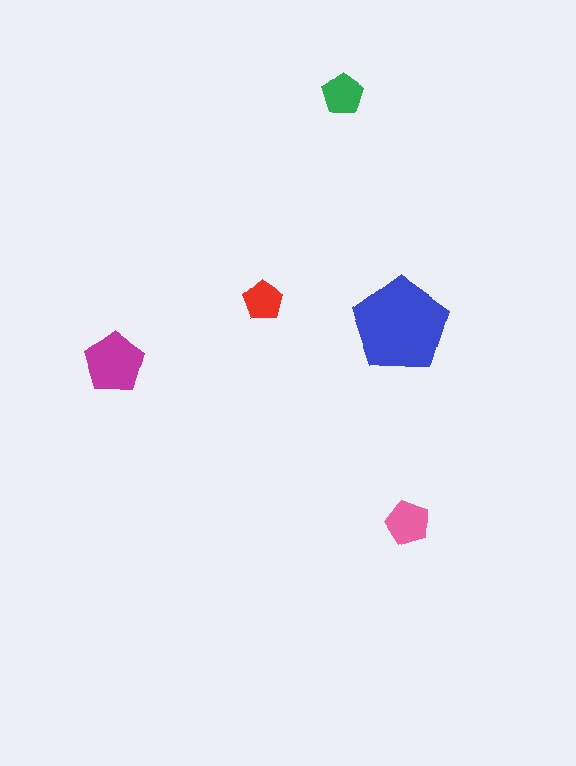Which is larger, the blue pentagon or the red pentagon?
The blue one.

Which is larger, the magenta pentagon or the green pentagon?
The magenta one.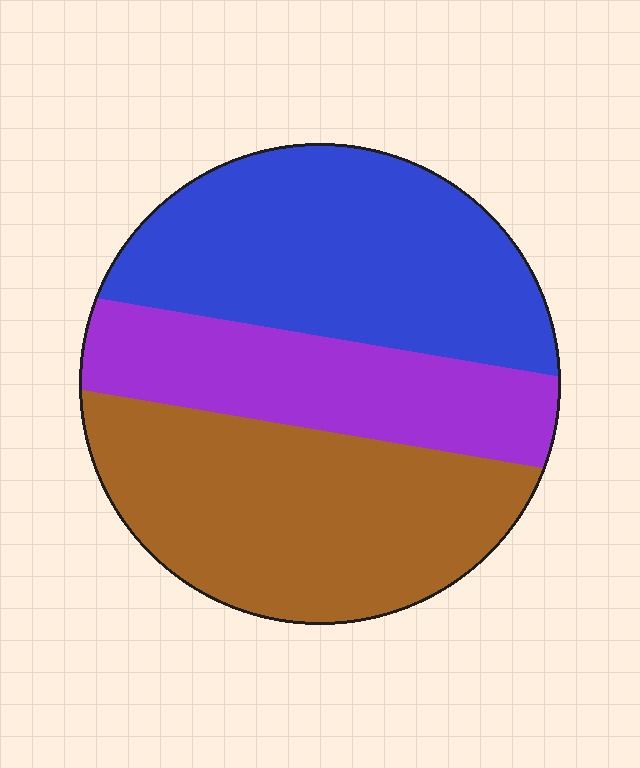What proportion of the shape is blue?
Blue takes up about three eighths (3/8) of the shape.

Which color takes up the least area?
Purple, at roughly 25%.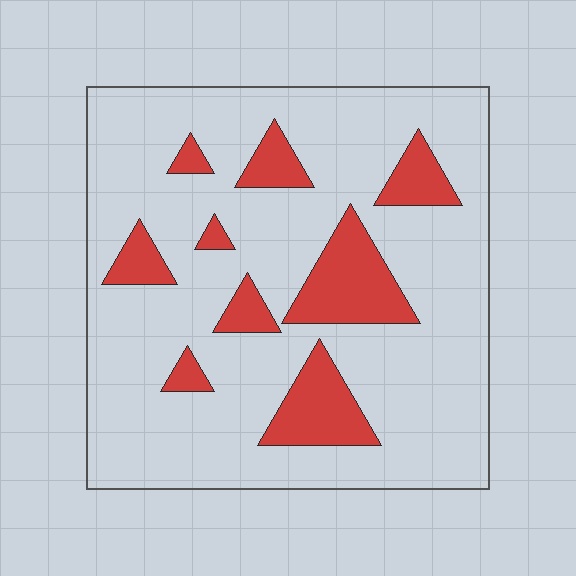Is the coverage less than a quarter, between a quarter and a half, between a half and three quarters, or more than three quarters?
Less than a quarter.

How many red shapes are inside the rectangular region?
9.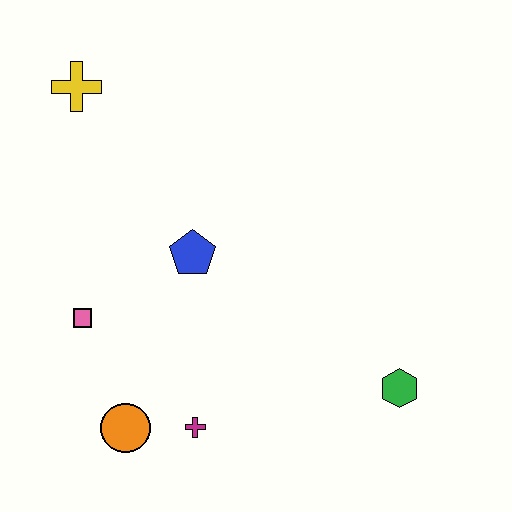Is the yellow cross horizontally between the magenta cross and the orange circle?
No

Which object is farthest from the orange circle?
The yellow cross is farthest from the orange circle.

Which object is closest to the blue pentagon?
The pink square is closest to the blue pentagon.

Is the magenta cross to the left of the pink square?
No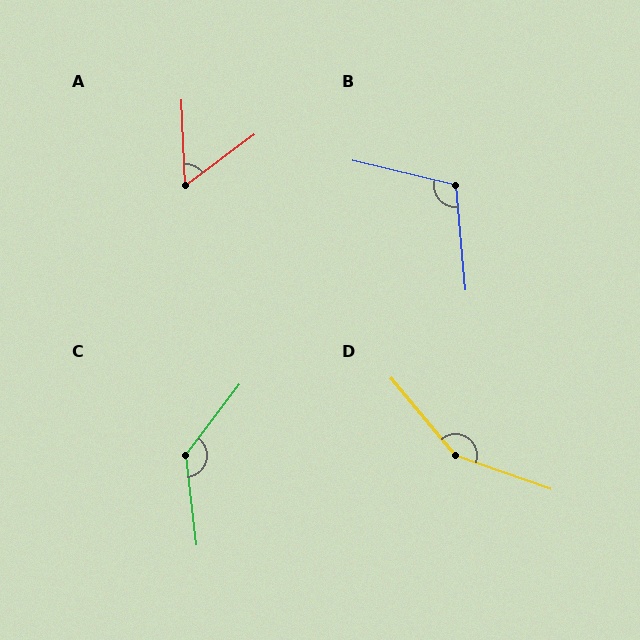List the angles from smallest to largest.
A (56°), B (109°), C (135°), D (149°).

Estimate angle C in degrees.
Approximately 135 degrees.